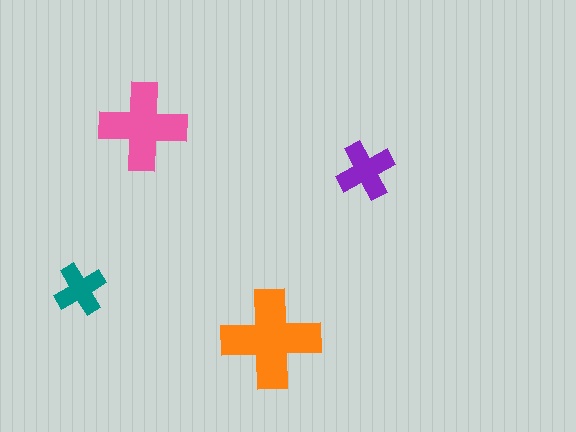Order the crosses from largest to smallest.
the orange one, the pink one, the purple one, the teal one.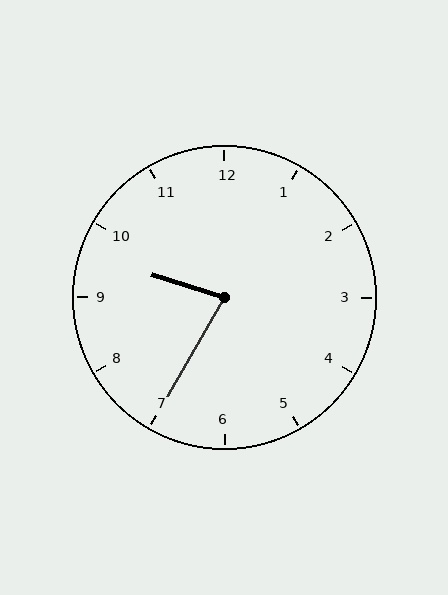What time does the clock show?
9:35.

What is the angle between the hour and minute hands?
Approximately 78 degrees.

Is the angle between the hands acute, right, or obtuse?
It is acute.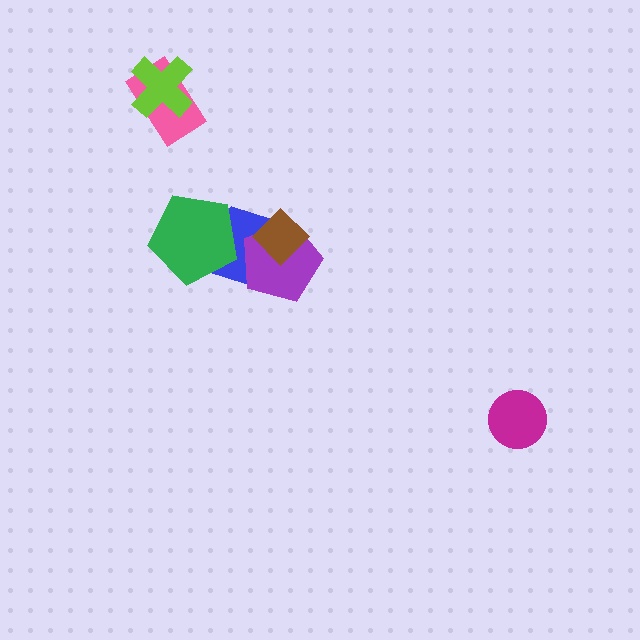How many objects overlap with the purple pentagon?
2 objects overlap with the purple pentagon.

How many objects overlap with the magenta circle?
0 objects overlap with the magenta circle.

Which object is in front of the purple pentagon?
The brown diamond is in front of the purple pentagon.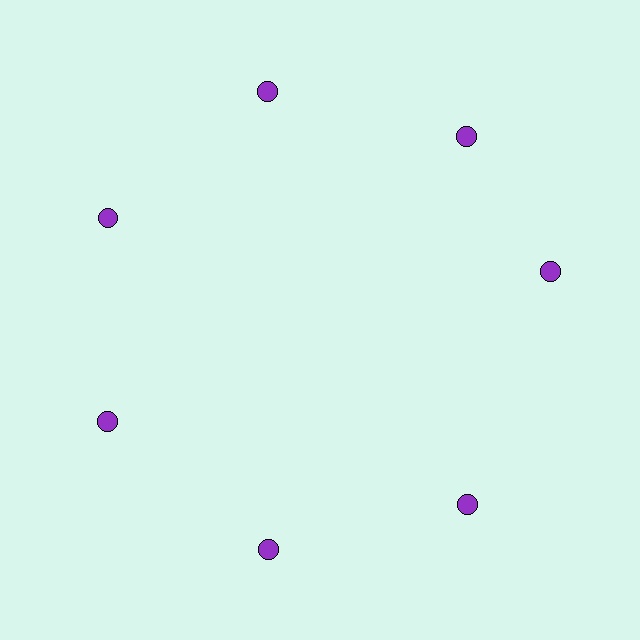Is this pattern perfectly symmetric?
No. The 7 purple circles are arranged in a ring, but one element near the 3 o'clock position is rotated out of alignment along the ring, breaking the 7-fold rotational symmetry.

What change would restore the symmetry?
The symmetry would be restored by rotating it back into even spacing with its neighbors so that all 7 circles sit at equal angles and equal distance from the center.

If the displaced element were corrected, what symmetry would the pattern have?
It would have 7-fold rotational symmetry — the pattern would map onto itself every 51 degrees.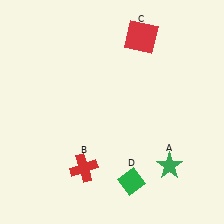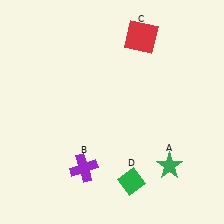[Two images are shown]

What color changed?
The cross (B) changed from red in Image 1 to purple in Image 2.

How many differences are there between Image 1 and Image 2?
There is 1 difference between the two images.